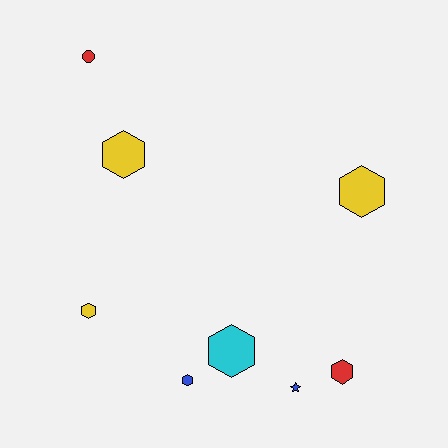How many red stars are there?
There are no red stars.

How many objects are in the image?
There are 8 objects.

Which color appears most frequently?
Yellow, with 3 objects.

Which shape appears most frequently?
Hexagon, with 6 objects.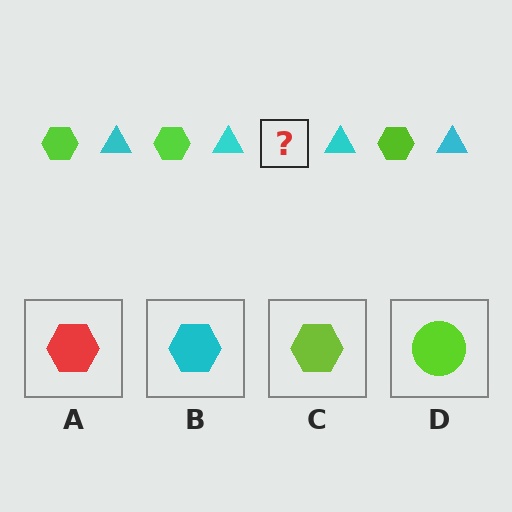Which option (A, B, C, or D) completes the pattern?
C.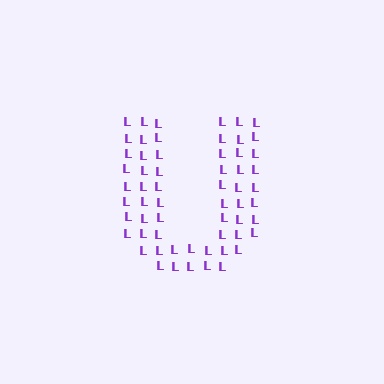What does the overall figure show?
The overall figure shows the letter U.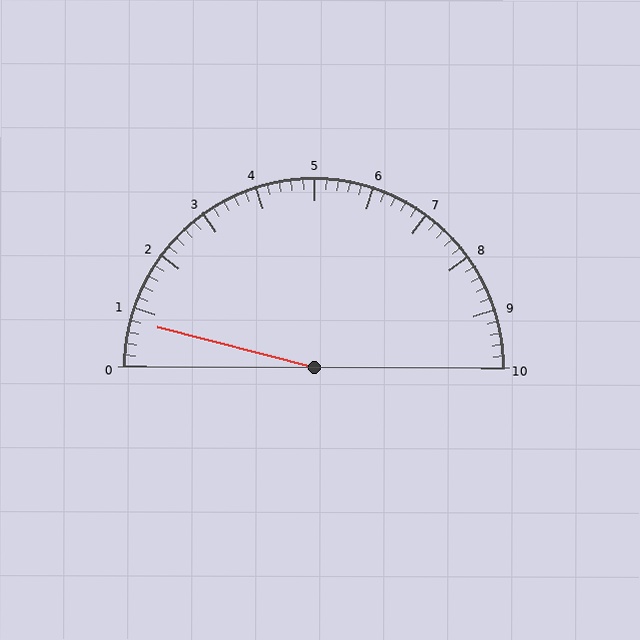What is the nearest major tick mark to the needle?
The nearest major tick mark is 1.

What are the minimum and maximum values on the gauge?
The gauge ranges from 0 to 10.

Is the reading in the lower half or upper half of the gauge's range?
The reading is in the lower half of the range (0 to 10).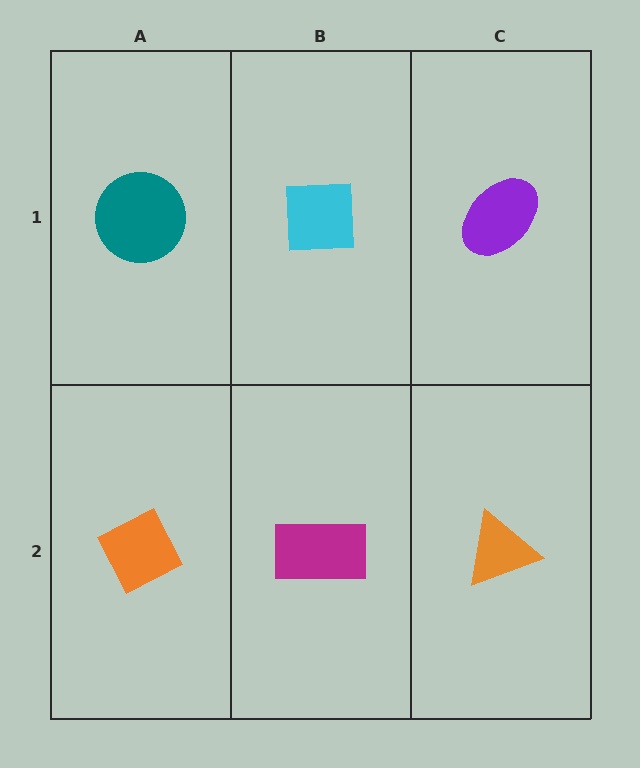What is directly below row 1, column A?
An orange diamond.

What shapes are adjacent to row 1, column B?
A magenta rectangle (row 2, column B), a teal circle (row 1, column A), a purple ellipse (row 1, column C).